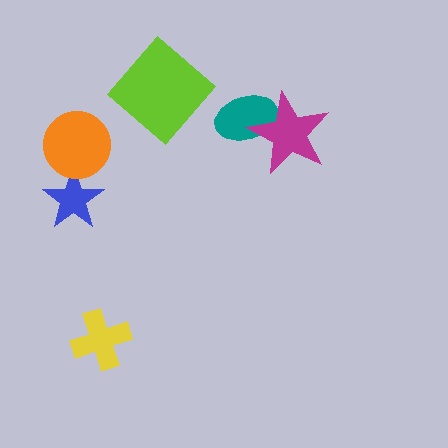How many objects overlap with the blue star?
1 object overlaps with the blue star.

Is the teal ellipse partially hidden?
Yes, it is partially covered by another shape.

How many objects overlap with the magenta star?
1 object overlaps with the magenta star.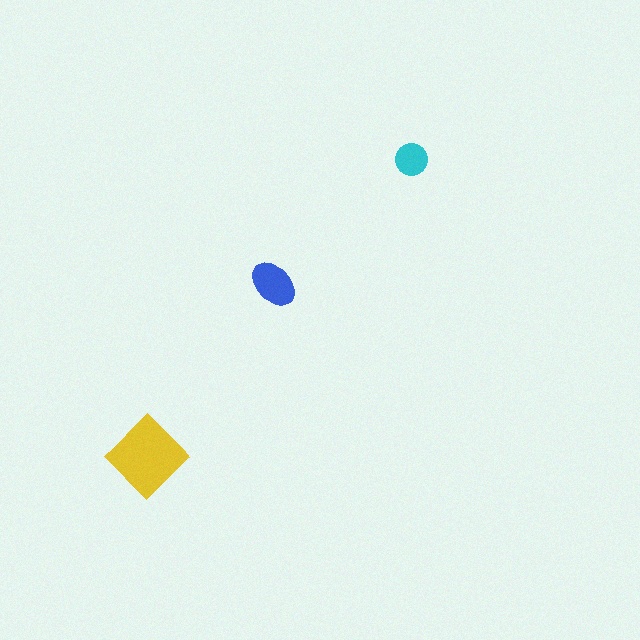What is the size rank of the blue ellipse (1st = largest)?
2nd.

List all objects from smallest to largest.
The cyan circle, the blue ellipse, the yellow diamond.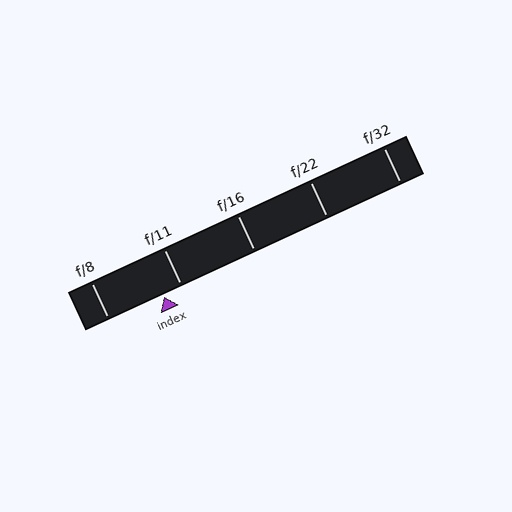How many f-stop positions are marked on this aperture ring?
There are 5 f-stop positions marked.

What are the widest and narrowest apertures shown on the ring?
The widest aperture shown is f/8 and the narrowest is f/32.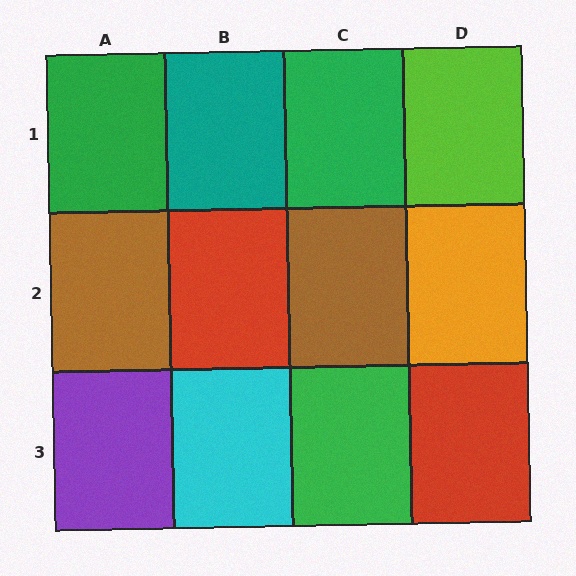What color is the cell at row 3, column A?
Purple.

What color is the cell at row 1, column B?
Teal.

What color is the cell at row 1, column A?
Green.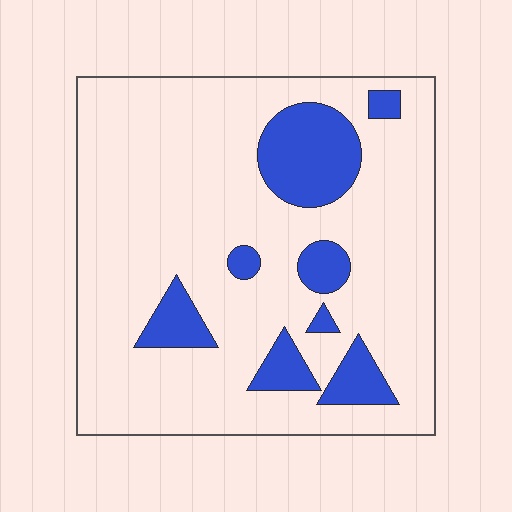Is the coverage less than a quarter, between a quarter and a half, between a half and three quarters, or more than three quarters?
Less than a quarter.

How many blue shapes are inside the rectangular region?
8.